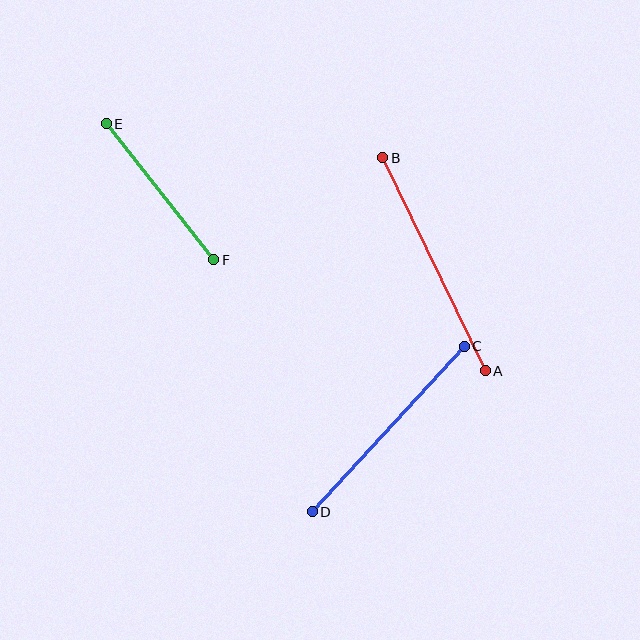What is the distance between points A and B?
The distance is approximately 236 pixels.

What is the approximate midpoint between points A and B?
The midpoint is at approximately (434, 264) pixels.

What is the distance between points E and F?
The distance is approximately 173 pixels.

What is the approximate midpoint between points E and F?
The midpoint is at approximately (160, 192) pixels.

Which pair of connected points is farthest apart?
Points A and B are farthest apart.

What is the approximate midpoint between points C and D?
The midpoint is at approximately (388, 429) pixels.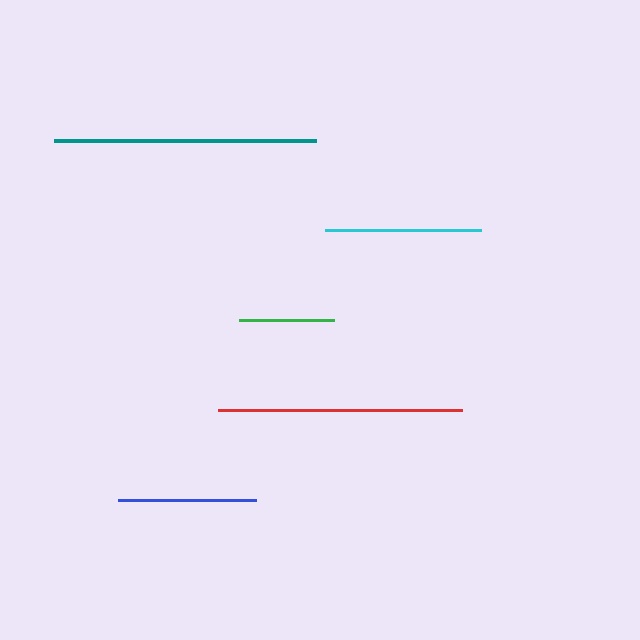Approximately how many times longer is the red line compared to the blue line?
The red line is approximately 1.8 times the length of the blue line.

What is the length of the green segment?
The green segment is approximately 95 pixels long.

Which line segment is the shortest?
The green line is the shortest at approximately 95 pixels.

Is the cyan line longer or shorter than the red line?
The red line is longer than the cyan line.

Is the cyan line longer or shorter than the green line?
The cyan line is longer than the green line.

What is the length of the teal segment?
The teal segment is approximately 263 pixels long.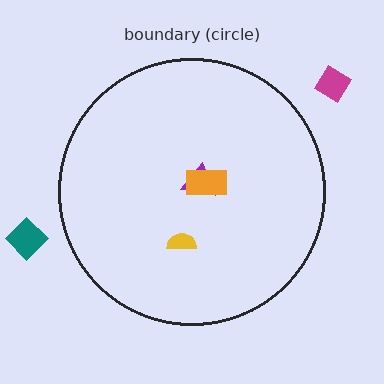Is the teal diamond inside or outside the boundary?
Outside.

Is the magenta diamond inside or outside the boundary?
Outside.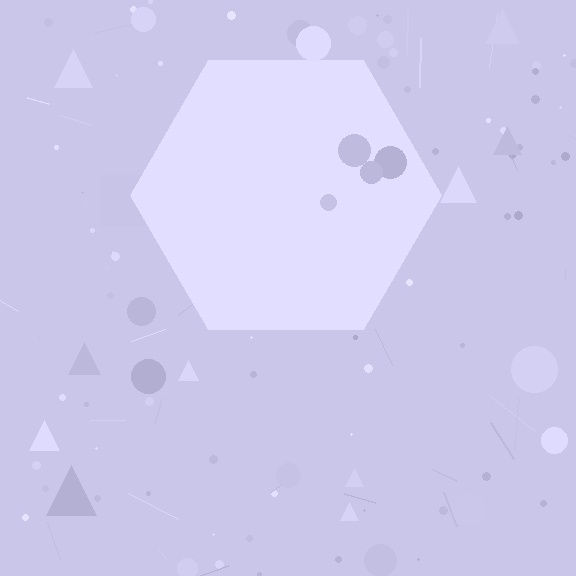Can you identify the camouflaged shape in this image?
The camouflaged shape is a hexagon.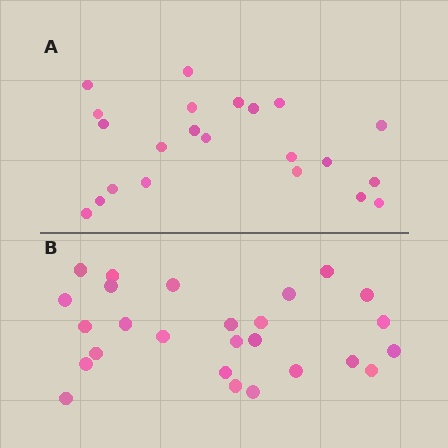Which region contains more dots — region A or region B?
Region B (the bottom region) has more dots.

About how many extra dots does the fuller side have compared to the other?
Region B has about 4 more dots than region A.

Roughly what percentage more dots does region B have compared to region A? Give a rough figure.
About 20% more.